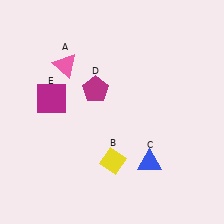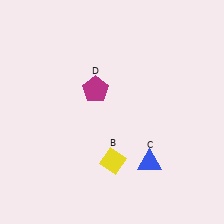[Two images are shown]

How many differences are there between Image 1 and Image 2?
There are 2 differences between the two images.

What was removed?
The pink triangle (A), the magenta square (E) were removed in Image 2.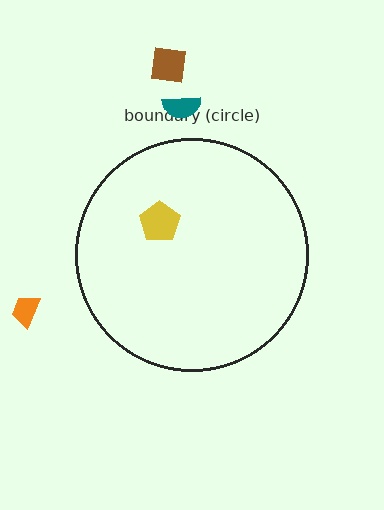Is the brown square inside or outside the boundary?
Outside.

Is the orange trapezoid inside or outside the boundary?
Outside.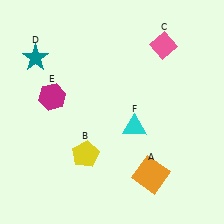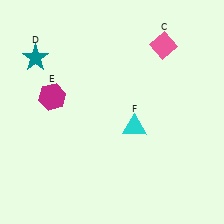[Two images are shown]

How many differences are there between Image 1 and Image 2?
There are 2 differences between the two images.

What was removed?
The orange square (A), the yellow pentagon (B) were removed in Image 2.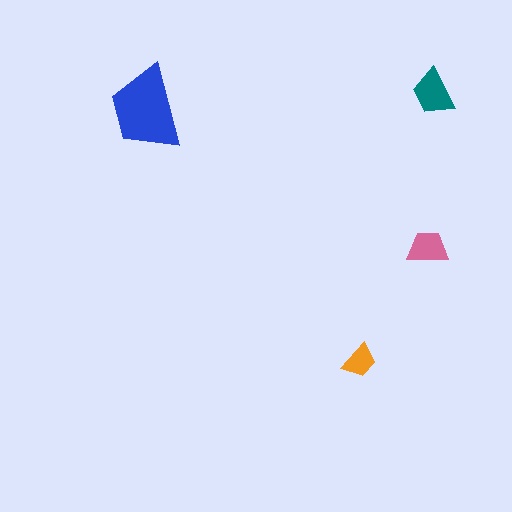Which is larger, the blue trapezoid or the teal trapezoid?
The blue one.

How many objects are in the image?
There are 4 objects in the image.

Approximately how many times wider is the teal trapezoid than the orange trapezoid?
About 1.5 times wider.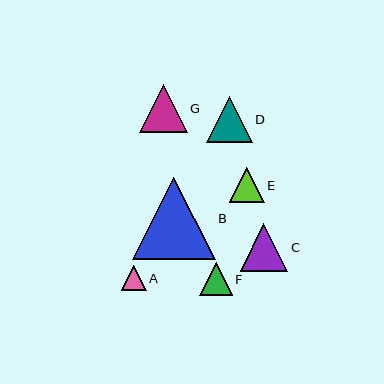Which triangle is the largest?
Triangle B is the largest with a size of approximately 82 pixels.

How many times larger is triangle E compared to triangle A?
Triangle E is approximately 1.4 times the size of triangle A.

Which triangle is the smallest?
Triangle A is the smallest with a size of approximately 25 pixels.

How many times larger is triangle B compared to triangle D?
Triangle B is approximately 1.8 times the size of triangle D.